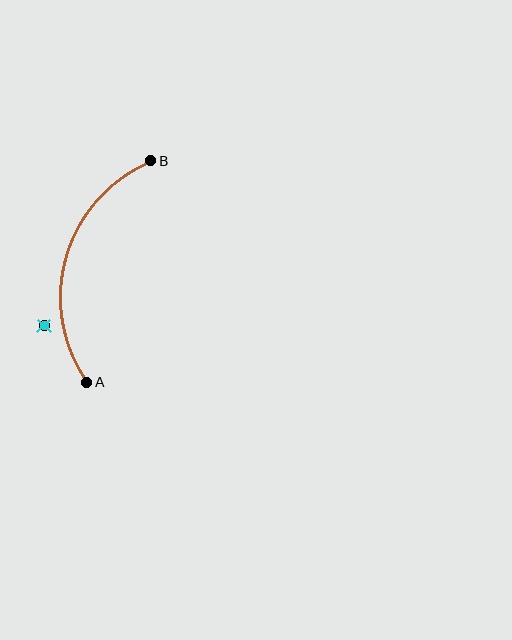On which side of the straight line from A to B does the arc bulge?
The arc bulges to the left of the straight line connecting A and B.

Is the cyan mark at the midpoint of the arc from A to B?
No — the cyan mark does not lie on the arc at all. It sits slightly outside the curve.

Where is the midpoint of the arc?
The arc midpoint is the point on the curve farthest from the straight line joining A and B. It sits to the left of that line.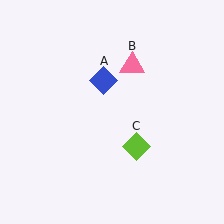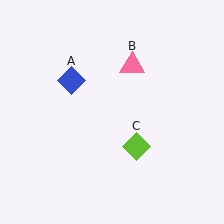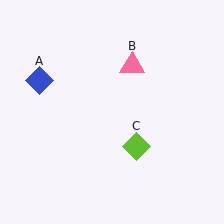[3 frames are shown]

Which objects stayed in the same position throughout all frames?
Pink triangle (object B) and lime diamond (object C) remained stationary.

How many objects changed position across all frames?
1 object changed position: blue diamond (object A).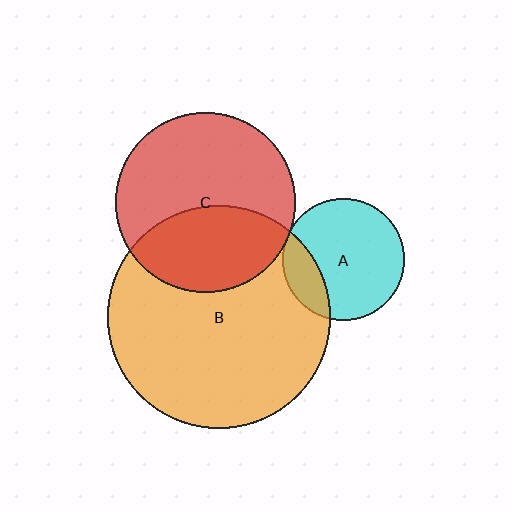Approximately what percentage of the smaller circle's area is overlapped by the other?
Approximately 20%.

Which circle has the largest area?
Circle B (orange).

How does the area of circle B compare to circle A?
Approximately 3.3 times.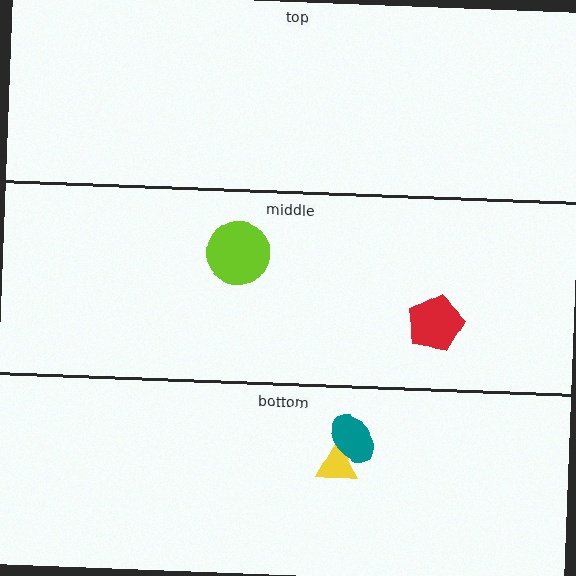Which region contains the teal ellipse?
The bottom region.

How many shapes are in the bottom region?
2.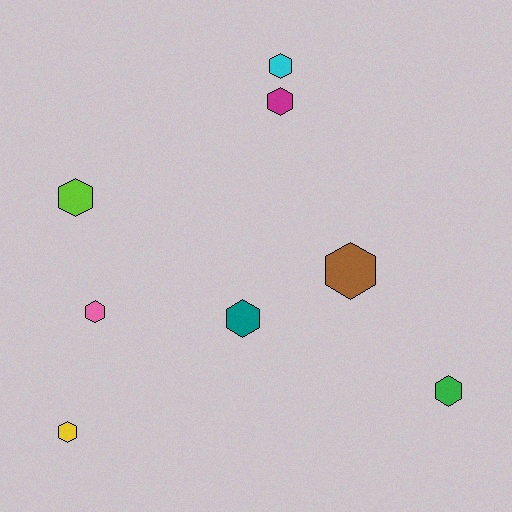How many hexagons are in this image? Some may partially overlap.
There are 8 hexagons.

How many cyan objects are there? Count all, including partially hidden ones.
There is 1 cyan object.